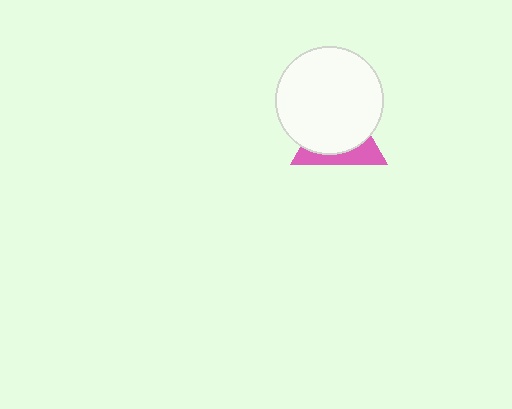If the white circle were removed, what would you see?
You would see the complete pink triangle.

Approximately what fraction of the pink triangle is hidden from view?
Roughly 66% of the pink triangle is hidden behind the white circle.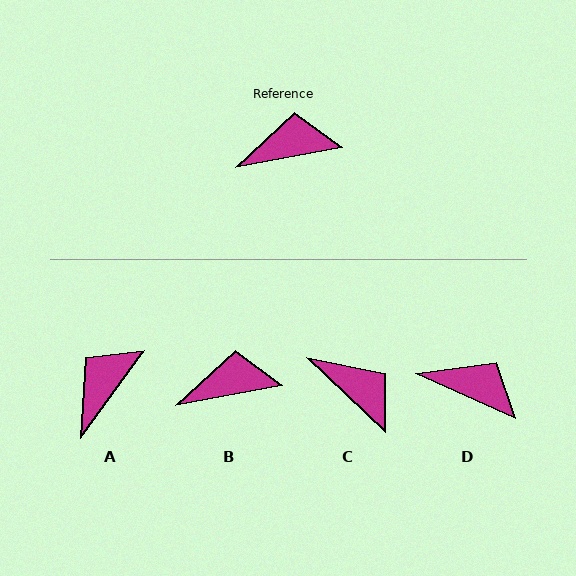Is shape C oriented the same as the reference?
No, it is off by about 54 degrees.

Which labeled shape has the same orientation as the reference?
B.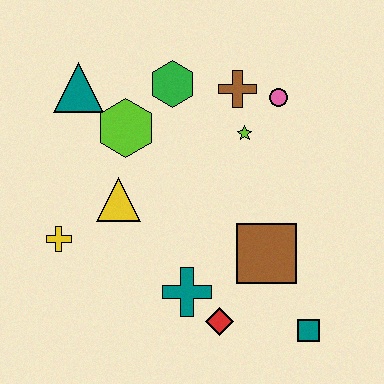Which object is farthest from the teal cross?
The teal triangle is farthest from the teal cross.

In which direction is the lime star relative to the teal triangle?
The lime star is to the right of the teal triangle.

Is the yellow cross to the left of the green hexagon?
Yes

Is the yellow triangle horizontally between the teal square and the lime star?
No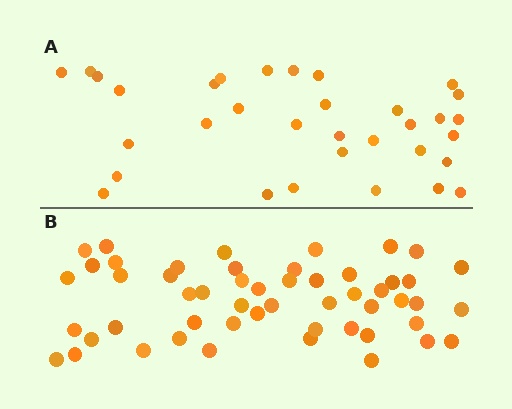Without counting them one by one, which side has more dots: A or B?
Region B (the bottom region) has more dots.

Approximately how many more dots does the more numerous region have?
Region B has approximately 20 more dots than region A.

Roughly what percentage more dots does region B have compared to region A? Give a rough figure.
About 60% more.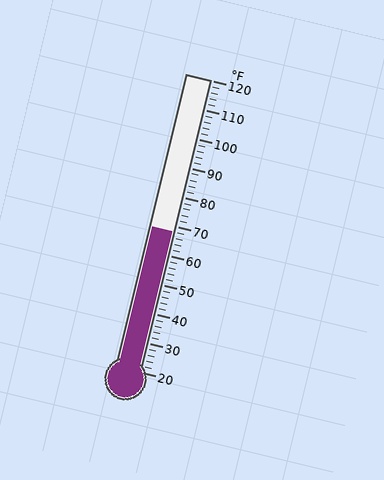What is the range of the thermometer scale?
The thermometer scale ranges from 20°F to 120°F.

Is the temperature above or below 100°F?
The temperature is below 100°F.